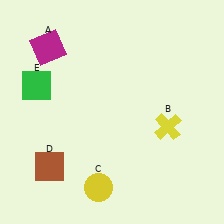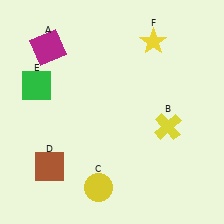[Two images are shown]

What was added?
A yellow star (F) was added in Image 2.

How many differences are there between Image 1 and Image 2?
There is 1 difference between the two images.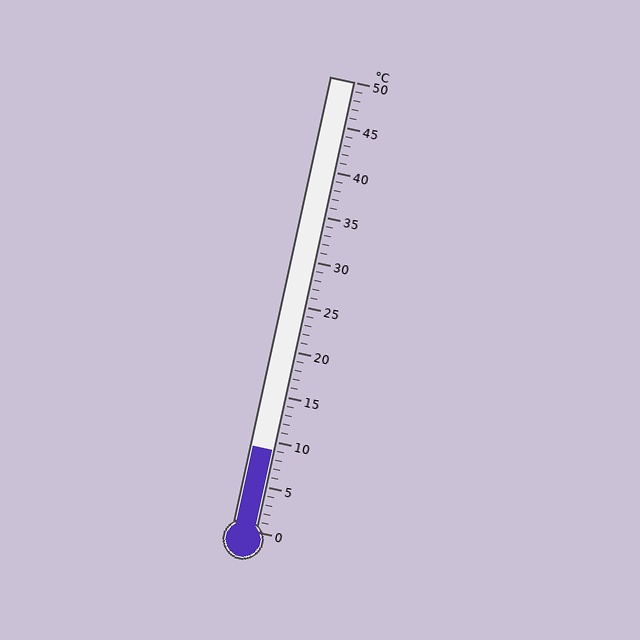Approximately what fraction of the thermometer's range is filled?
The thermometer is filled to approximately 20% of its range.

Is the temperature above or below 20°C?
The temperature is below 20°C.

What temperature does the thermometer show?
The thermometer shows approximately 9°C.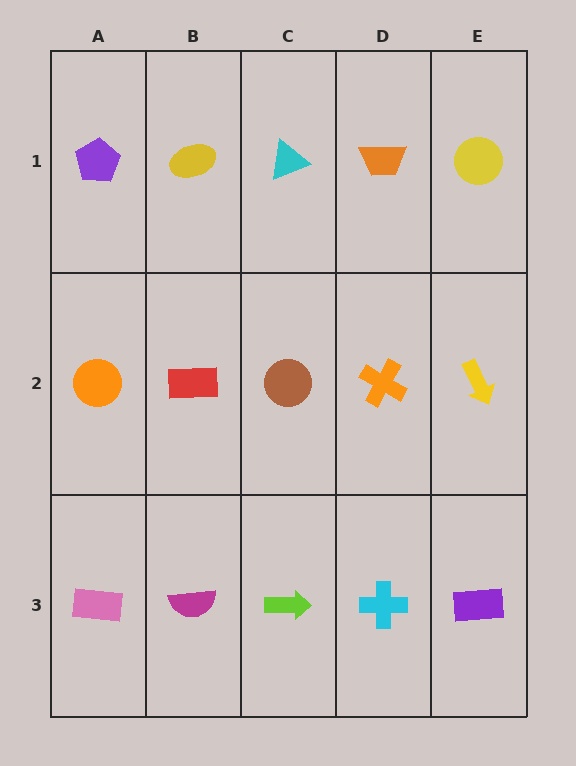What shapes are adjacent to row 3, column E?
A yellow arrow (row 2, column E), a cyan cross (row 3, column D).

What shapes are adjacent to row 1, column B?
A red rectangle (row 2, column B), a purple pentagon (row 1, column A), a cyan triangle (row 1, column C).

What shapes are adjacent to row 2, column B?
A yellow ellipse (row 1, column B), a magenta semicircle (row 3, column B), an orange circle (row 2, column A), a brown circle (row 2, column C).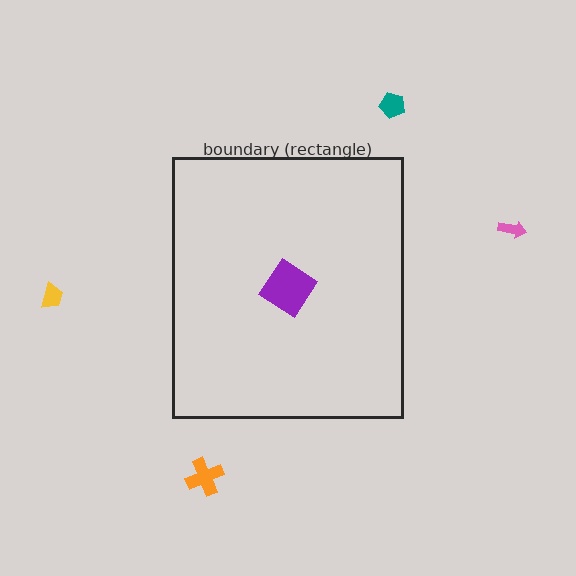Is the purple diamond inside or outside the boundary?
Inside.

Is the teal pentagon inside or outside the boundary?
Outside.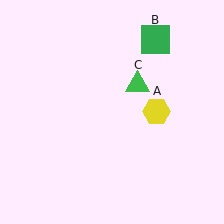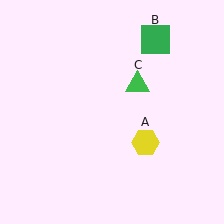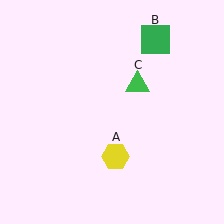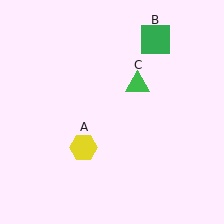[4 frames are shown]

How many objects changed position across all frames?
1 object changed position: yellow hexagon (object A).